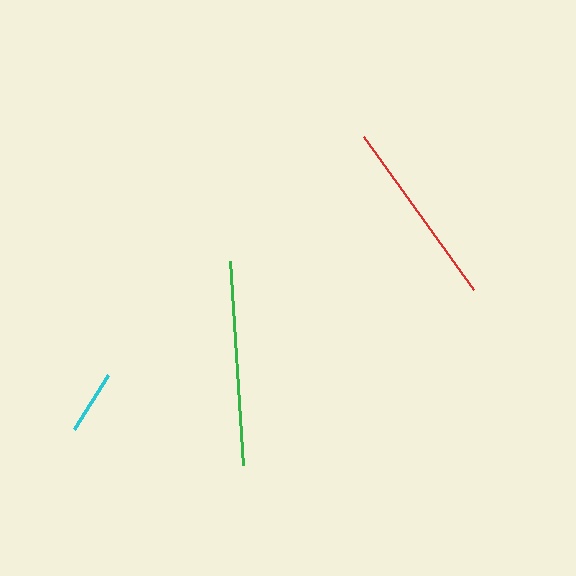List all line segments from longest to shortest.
From longest to shortest: green, red, cyan.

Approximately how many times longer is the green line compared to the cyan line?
The green line is approximately 3.2 times the length of the cyan line.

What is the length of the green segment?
The green segment is approximately 204 pixels long.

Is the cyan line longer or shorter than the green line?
The green line is longer than the cyan line.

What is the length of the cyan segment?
The cyan segment is approximately 64 pixels long.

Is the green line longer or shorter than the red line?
The green line is longer than the red line.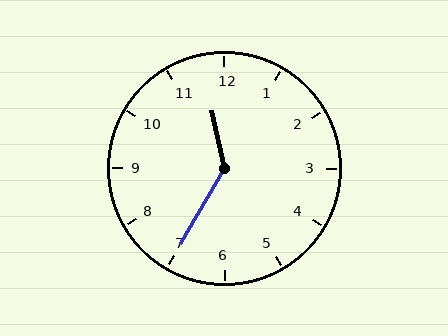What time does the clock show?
11:35.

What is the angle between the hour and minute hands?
Approximately 138 degrees.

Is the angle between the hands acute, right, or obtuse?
It is obtuse.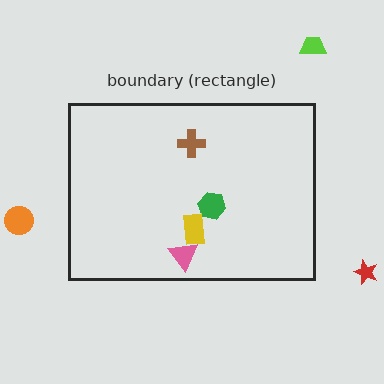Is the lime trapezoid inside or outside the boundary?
Outside.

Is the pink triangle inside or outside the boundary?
Inside.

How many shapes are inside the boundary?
4 inside, 3 outside.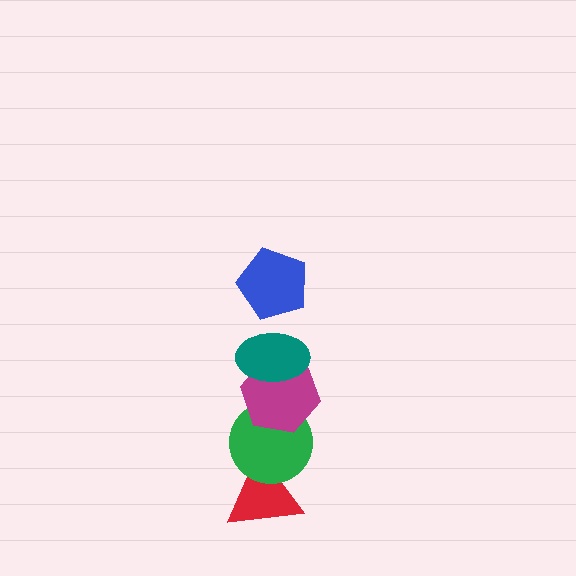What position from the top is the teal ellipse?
The teal ellipse is 2nd from the top.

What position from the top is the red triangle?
The red triangle is 5th from the top.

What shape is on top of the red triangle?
The green circle is on top of the red triangle.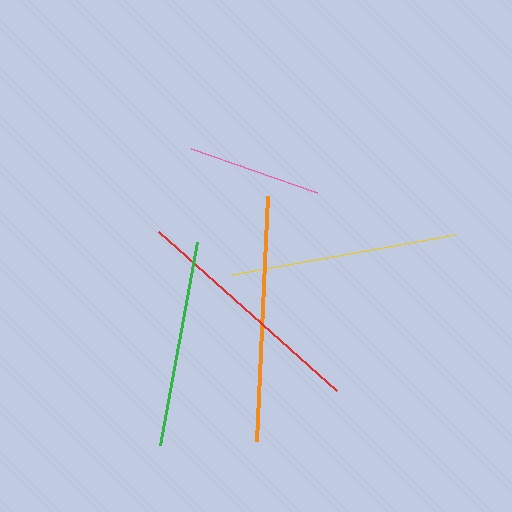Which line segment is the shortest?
The pink line is the shortest at approximately 134 pixels.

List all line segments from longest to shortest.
From longest to shortest: orange, red, yellow, green, pink.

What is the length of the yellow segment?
The yellow segment is approximately 227 pixels long.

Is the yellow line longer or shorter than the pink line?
The yellow line is longer than the pink line.